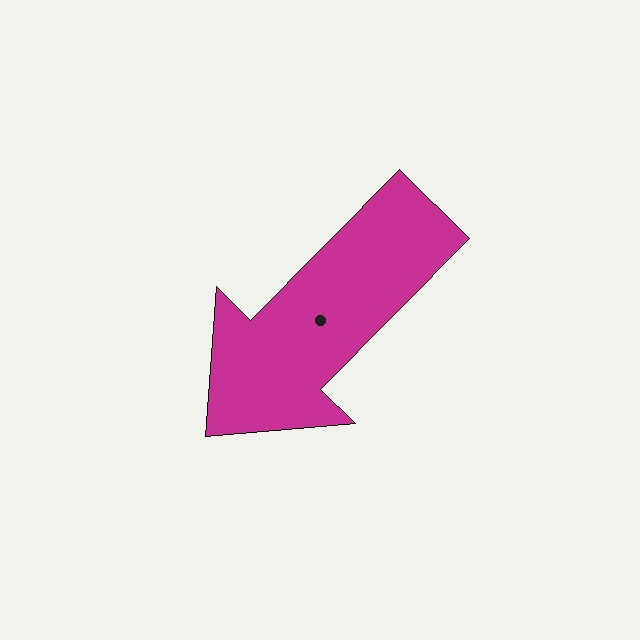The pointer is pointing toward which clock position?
Roughly 7 o'clock.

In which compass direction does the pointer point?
Southwest.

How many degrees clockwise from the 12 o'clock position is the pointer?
Approximately 225 degrees.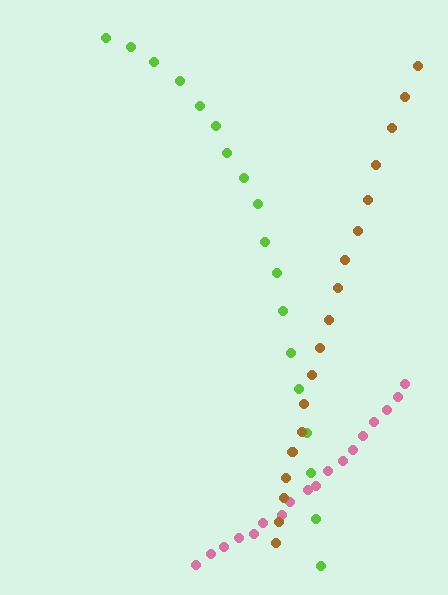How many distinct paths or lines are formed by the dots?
There are 3 distinct paths.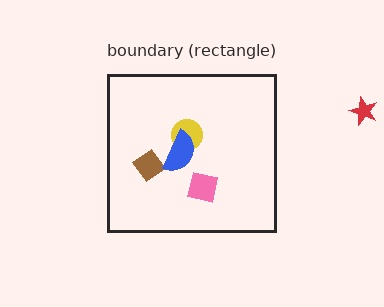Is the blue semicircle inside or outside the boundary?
Inside.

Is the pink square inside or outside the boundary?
Inside.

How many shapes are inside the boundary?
4 inside, 1 outside.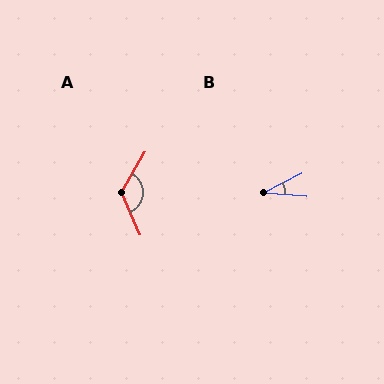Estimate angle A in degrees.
Approximately 126 degrees.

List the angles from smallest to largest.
B (32°), A (126°).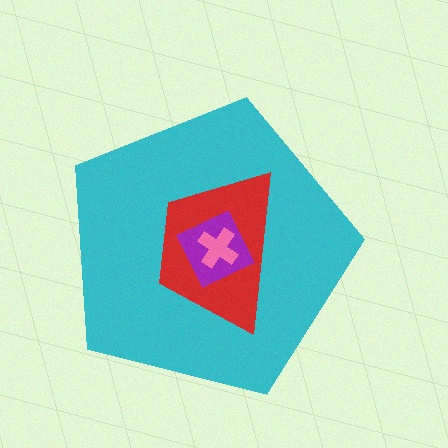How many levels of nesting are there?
4.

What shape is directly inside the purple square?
The pink cross.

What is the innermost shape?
The pink cross.